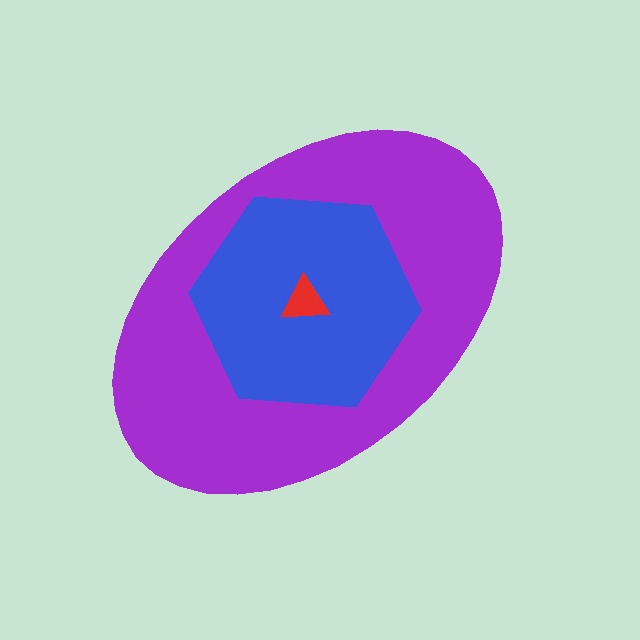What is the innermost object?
The red triangle.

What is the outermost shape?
The purple ellipse.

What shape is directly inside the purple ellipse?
The blue hexagon.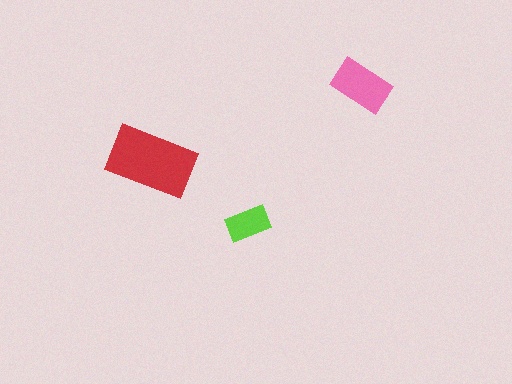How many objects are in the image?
There are 3 objects in the image.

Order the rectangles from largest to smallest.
the red one, the pink one, the lime one.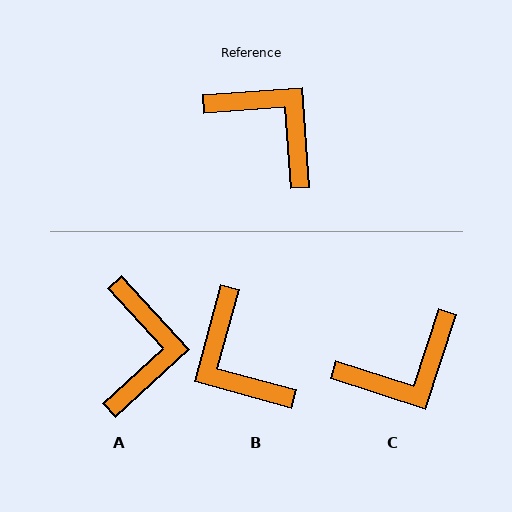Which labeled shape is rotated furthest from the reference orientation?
B, about 161 degrees away.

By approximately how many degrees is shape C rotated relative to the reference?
Approximately 112 degrees clockwise.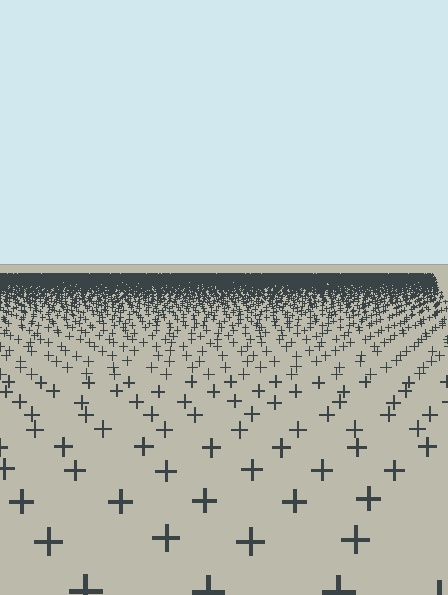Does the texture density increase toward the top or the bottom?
Density increases toward the top.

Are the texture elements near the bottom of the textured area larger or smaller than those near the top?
Larger. Near the bottom, elements are closer to the viewer and appear at a bigger on-screen size.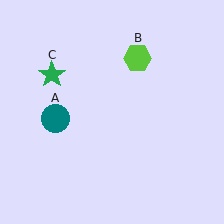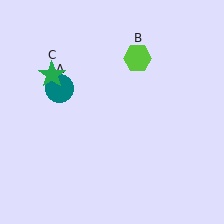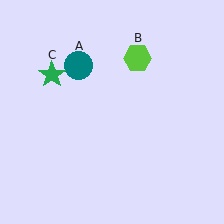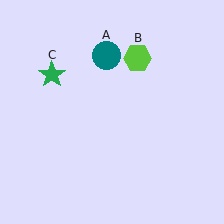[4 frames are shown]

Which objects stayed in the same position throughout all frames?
Lime hexagon (object B) and green star (object C) remained stationary.